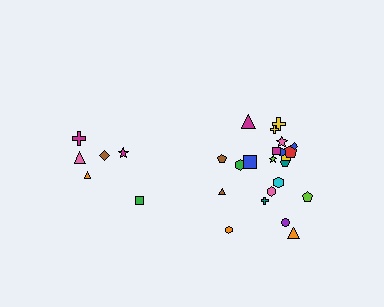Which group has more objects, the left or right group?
The right group.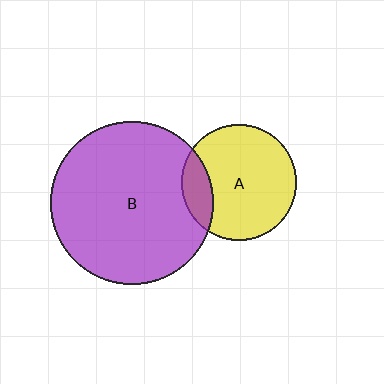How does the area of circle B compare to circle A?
Approximately 2.0 times.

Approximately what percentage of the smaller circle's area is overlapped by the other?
Approximately 15%.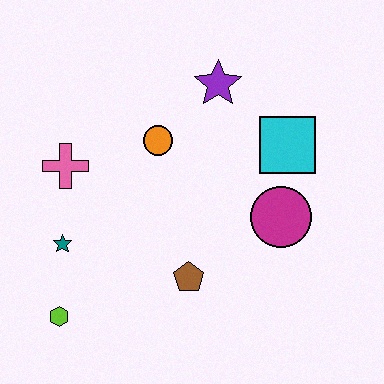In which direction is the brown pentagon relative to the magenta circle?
The brown pentagon is to the left of the magenta circle.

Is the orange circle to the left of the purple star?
Yes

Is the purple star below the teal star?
No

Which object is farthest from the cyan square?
The lime hexagon is farthest from the cyan square.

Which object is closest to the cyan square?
The magenta circle is closest to the cyan square.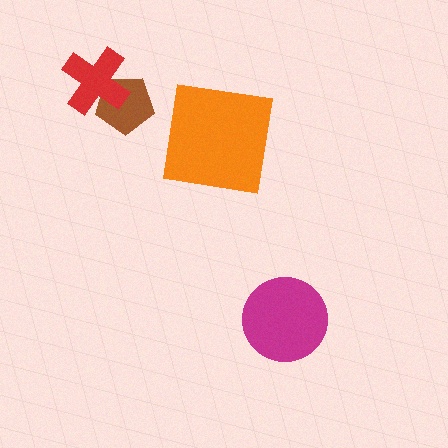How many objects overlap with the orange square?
0 objects overlap with the orange square.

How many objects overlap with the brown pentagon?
1 object overlaps with the brown pentagon.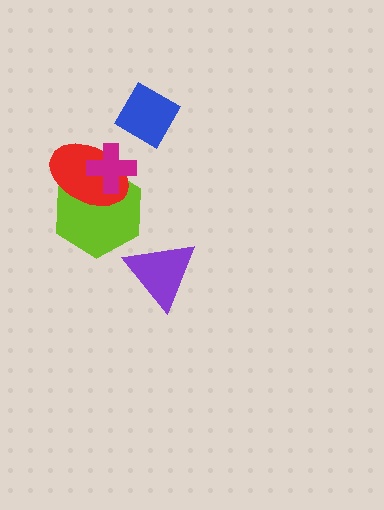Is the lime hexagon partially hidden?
Yes, it is partially covered by another shape.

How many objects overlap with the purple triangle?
0 objects overlap with the purple triangle.